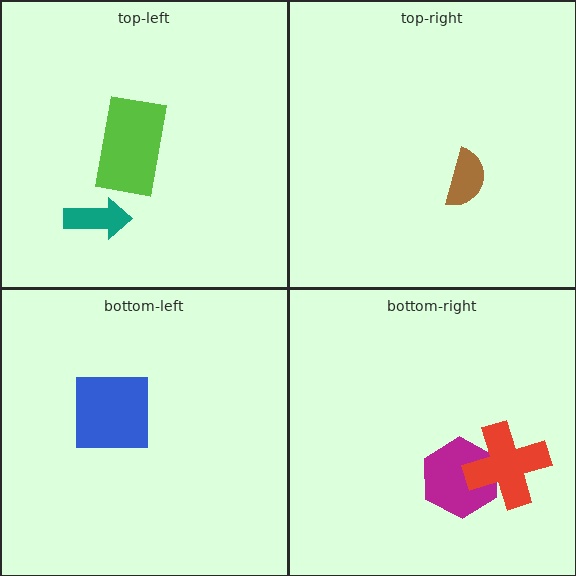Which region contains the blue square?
The bottom-left region.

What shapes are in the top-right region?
The brown semicircle.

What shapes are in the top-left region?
The teal arrow, the lime rectangle.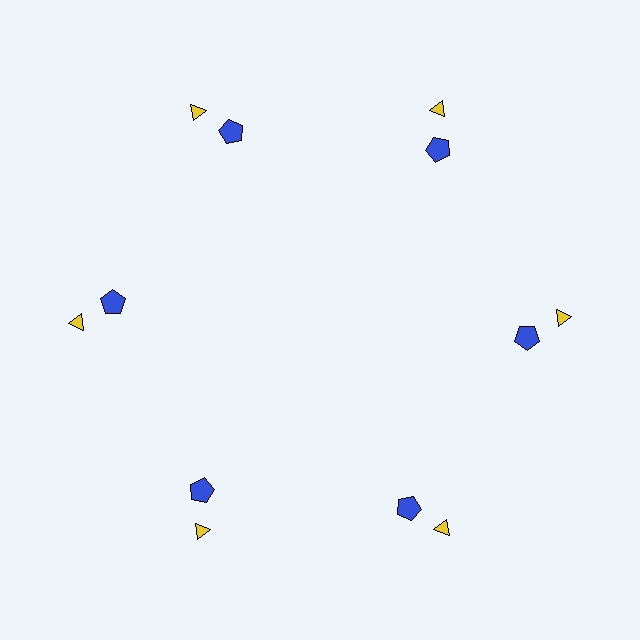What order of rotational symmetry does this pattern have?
This pattern has 6-fold rotational symmetry.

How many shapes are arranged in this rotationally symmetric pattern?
There are 12 shapes, arranged in 6 groups of 2.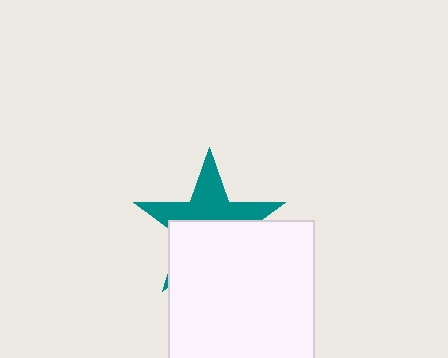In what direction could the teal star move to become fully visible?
The teal star could move up. That would shift it out from behind the white rectangle entirely.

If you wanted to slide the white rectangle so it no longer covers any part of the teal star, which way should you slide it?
Slide it down — that is the most direct way to separate the two shapes.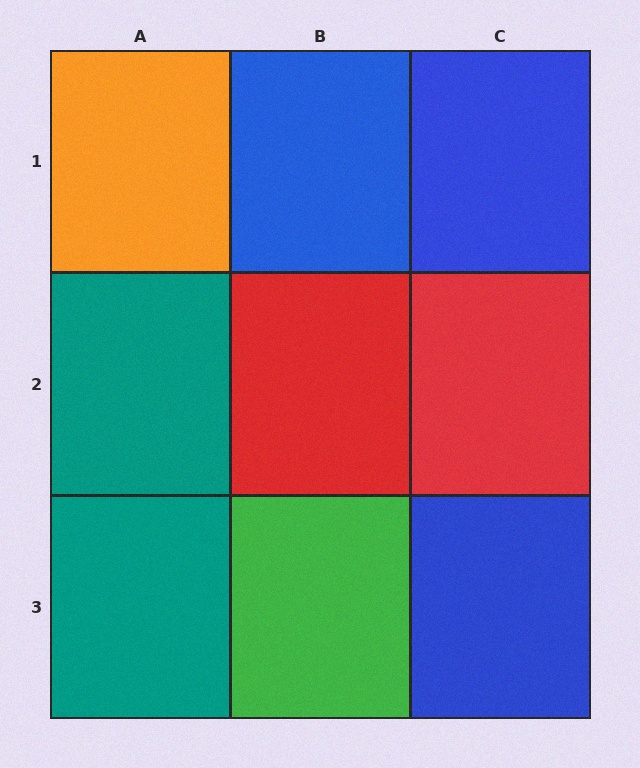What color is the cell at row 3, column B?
Green.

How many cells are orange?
1 cell is orange.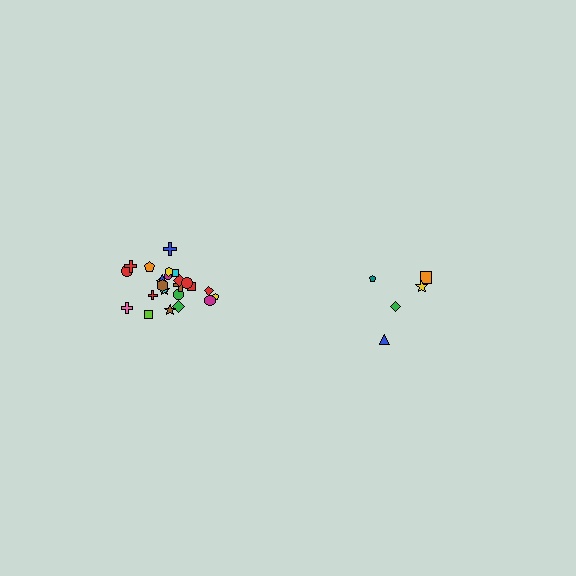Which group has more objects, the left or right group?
The left group.